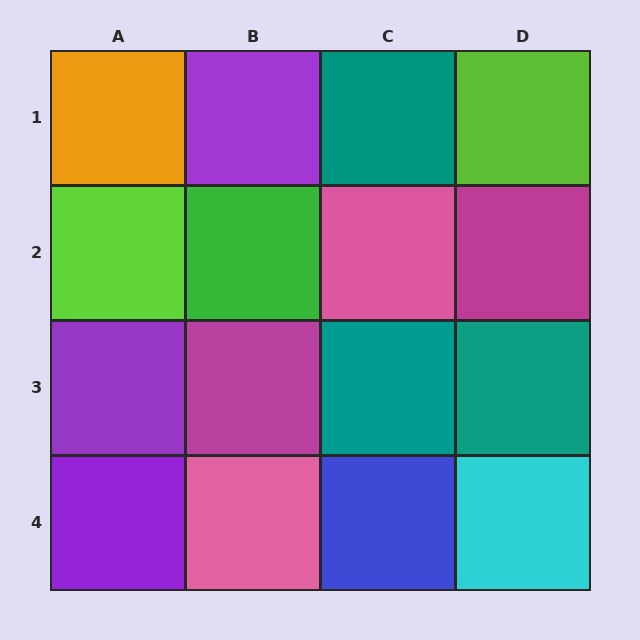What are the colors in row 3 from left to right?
Purple, magenta, teal, teal.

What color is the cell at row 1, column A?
Orange.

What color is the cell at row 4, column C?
Blue.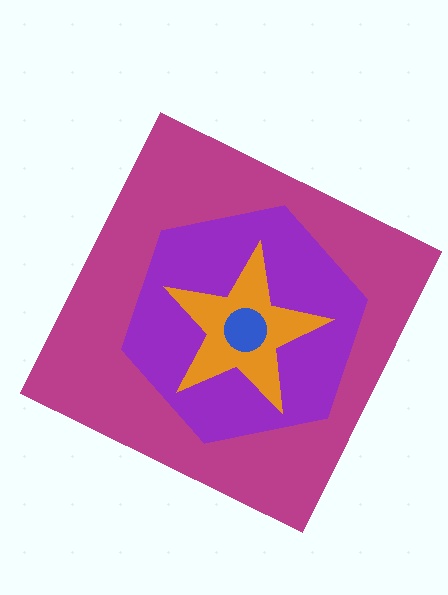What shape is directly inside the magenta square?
The purple hexagon.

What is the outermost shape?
The magenta square.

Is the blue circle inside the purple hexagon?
Yes.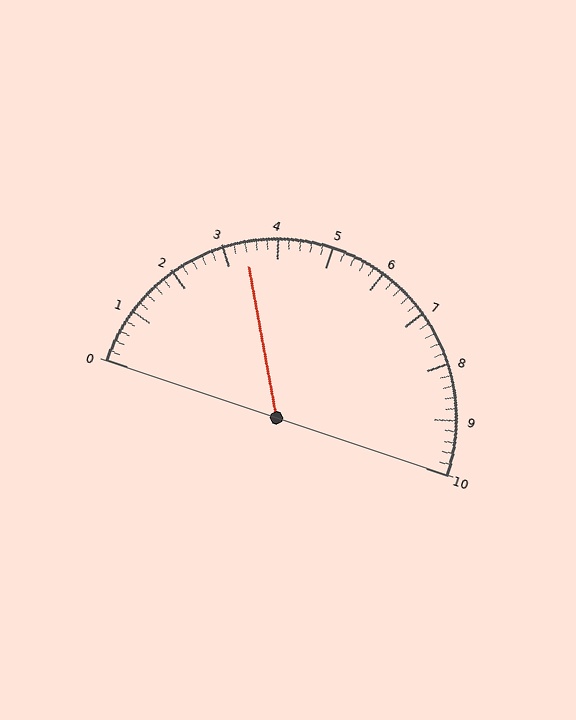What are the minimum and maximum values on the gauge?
The gauge ranges from 0 to 10.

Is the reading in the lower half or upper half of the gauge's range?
The reading is in the lower half of the range (0 to 10).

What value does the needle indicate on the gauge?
The needle indicates approximately 3.4.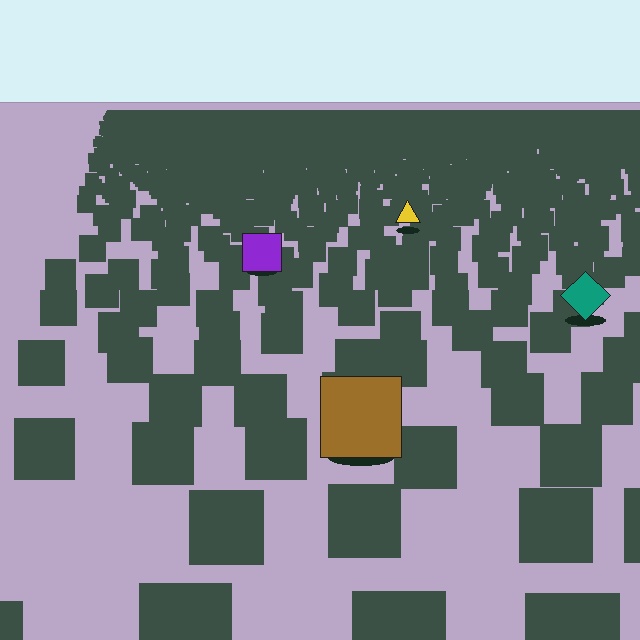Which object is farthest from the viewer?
The yellow triangle is farthest from the viewer. It appears smaller and the ground texture around it is denser.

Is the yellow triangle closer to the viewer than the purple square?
No. The purple square is closer — you can tell from the texture gradient: the ground texture is coarser near it.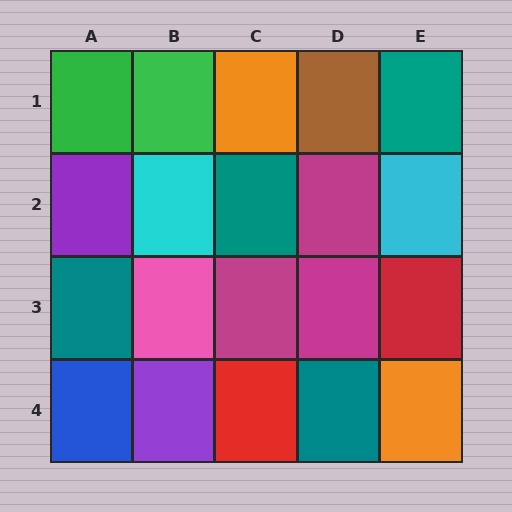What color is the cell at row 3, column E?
Red.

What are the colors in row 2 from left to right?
Purple, cyan, teal, magenta, cyan.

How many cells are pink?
1 cell is pink.